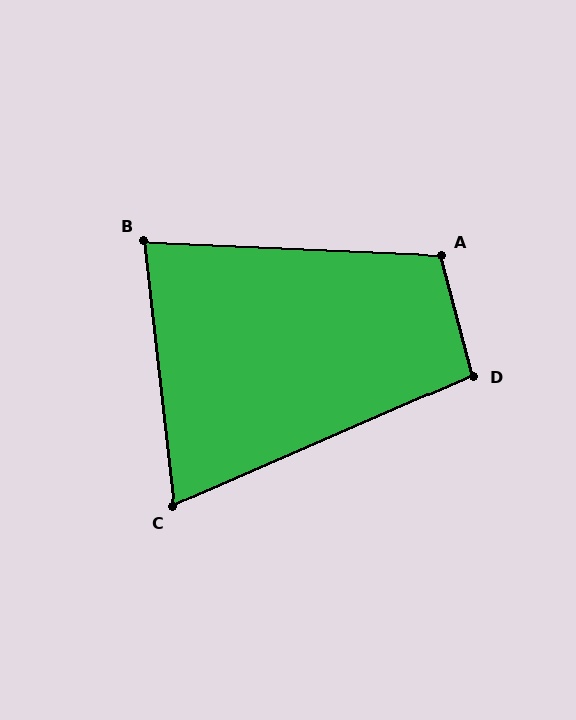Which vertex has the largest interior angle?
A, at approximately 107 degrees.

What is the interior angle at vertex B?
Approximately 81 degrees (acute).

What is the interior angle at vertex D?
Approximately 99 degrees (obtuse).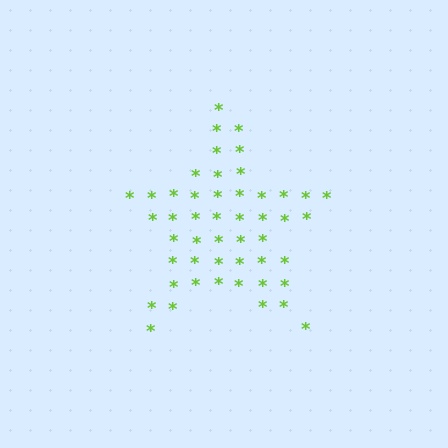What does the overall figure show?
The overall figure shows a star.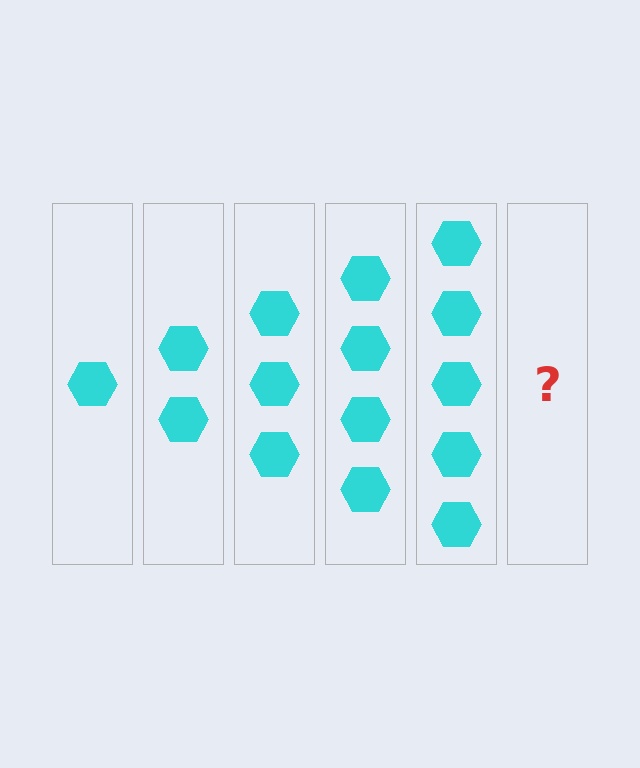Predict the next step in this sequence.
The next step is 6 hexagons.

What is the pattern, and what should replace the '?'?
The pattern is that each step adds one more hexagon. The '?' should be 6 hexagons.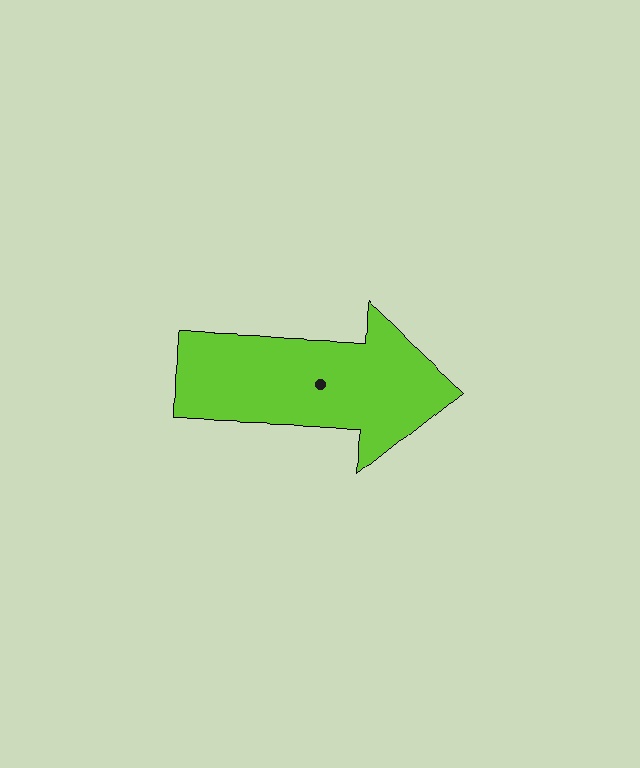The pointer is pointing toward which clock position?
Roughly 3 o'clock.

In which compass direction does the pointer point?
East.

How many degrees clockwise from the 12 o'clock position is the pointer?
Approximately 92 degrees.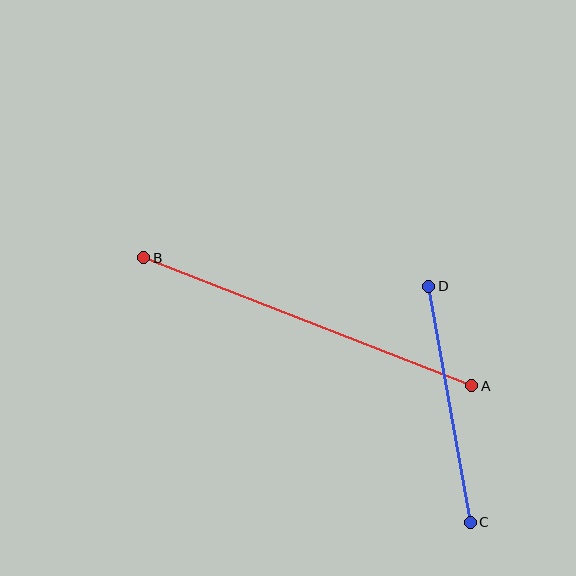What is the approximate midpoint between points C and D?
The midpoint is at approximately (449, 404) pixels.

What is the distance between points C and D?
The distance is approximately 240 pixels.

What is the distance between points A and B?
The distance is approximately 352 pixels.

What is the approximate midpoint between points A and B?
The midpoint is at approximately (308, 322) pixels.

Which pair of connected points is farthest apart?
Points A and B are farthest apart.